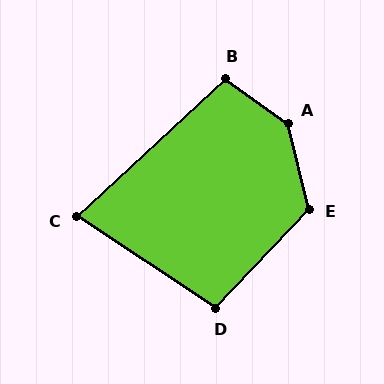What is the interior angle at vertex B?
Approximately 102 degrees (obtuse).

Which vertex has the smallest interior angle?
C, at approximately 76 degrees.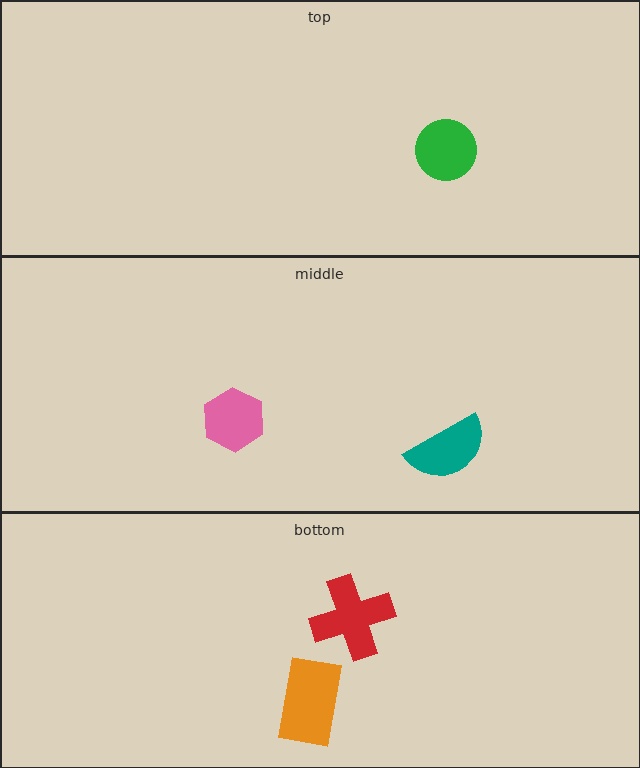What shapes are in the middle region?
The teal semicircle, the pink hexagon.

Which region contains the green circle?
The top region.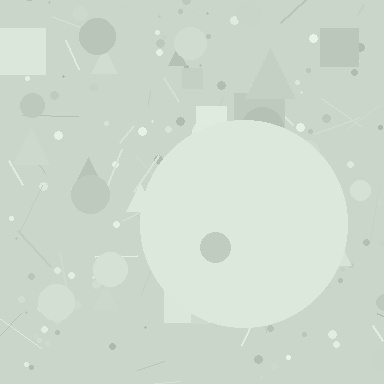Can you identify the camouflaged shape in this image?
The camouflaged shape is a circle.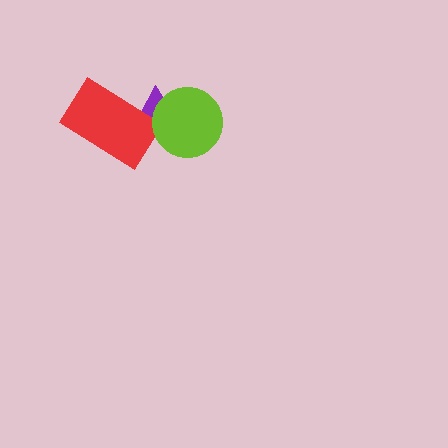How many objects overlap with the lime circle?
1 object overlaps with the lime circle.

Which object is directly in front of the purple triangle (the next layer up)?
The red rectangle is directly in front of the purple triangle.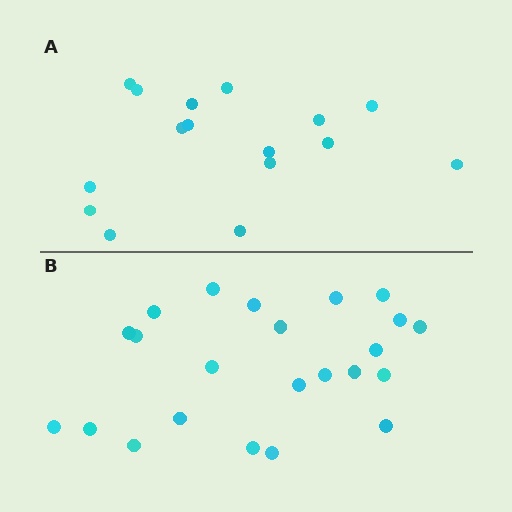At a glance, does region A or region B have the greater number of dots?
Region B (the bottom region) has more dots.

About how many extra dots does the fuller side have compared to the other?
Region B has roughly 8 or so more dots than region A.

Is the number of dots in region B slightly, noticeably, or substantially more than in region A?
Region B has noticeably more, but not dramatically so. The ratio is roughly 1.4 to 1.